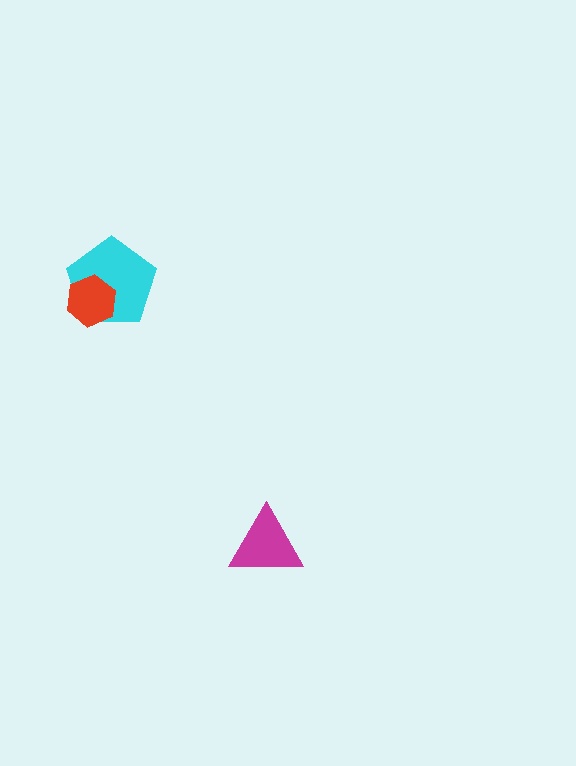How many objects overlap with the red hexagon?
1 object overlaps with the red hexagon.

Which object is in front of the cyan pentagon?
The red hexagon is in front of the cyan pentagon.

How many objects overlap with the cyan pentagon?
1 object overlaps with the cyan pentagon.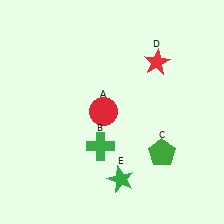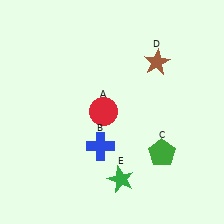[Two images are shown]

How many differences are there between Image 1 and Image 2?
There are 2 differences between the two images.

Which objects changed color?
B changed from green to blue. D changed from red to brown.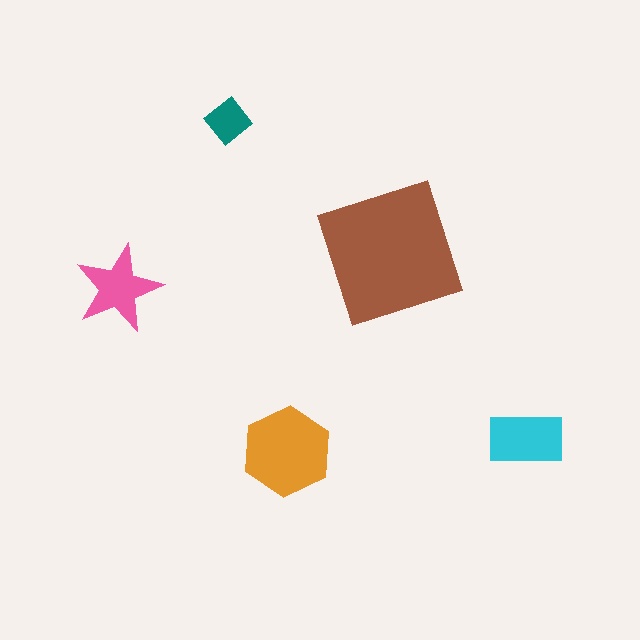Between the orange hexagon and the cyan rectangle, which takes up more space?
The orange hexagon.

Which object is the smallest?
The teal diamond.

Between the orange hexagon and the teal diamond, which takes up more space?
The orange hexagon.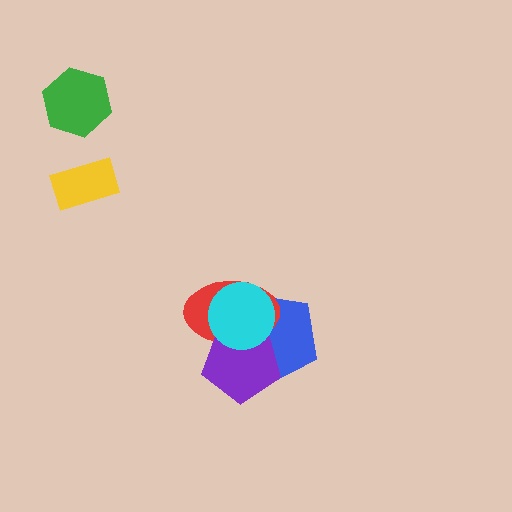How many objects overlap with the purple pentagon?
3 objects overlap with the purple pentagon.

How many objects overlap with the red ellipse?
3 objects overlap with the red ellipse.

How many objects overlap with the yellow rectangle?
0 objects overlap with the yellow rectangle.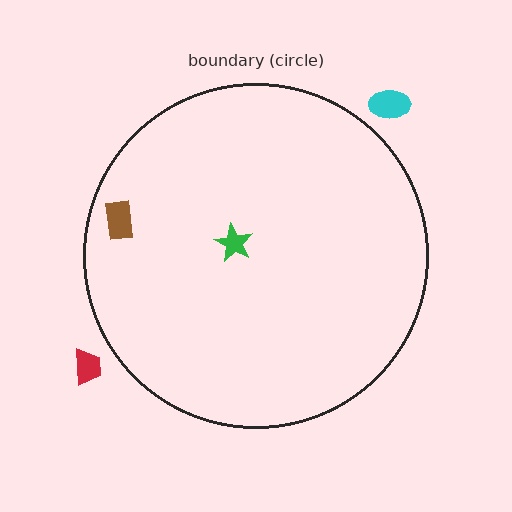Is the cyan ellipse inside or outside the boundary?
Outside.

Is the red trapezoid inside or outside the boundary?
Outside.